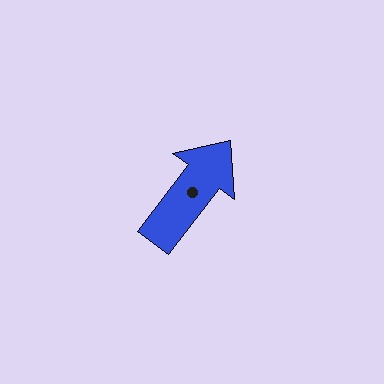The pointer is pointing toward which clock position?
Roughly 1 o'clock.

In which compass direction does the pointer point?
Northeast.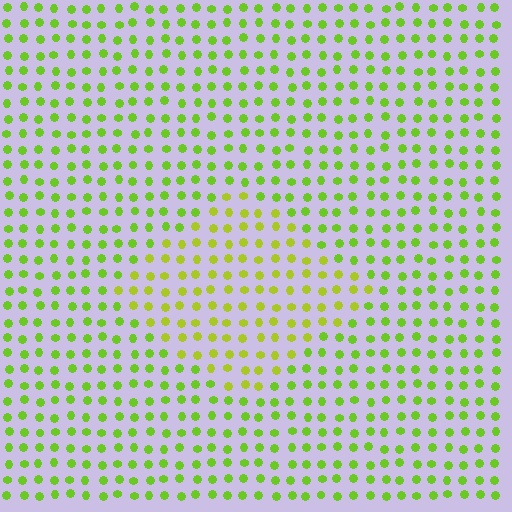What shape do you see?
I see a diamond.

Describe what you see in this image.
The image is filled with small lime elements in a uniform arrangement. A diamond-shaped region is visible where the elements are tinted to a slightly different hue, forming a subtle color boundary.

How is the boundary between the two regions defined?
The boundary is defined purely by a slight shift in hue (about 22 degrees). Spacing, size, and orientation are identical on both sides.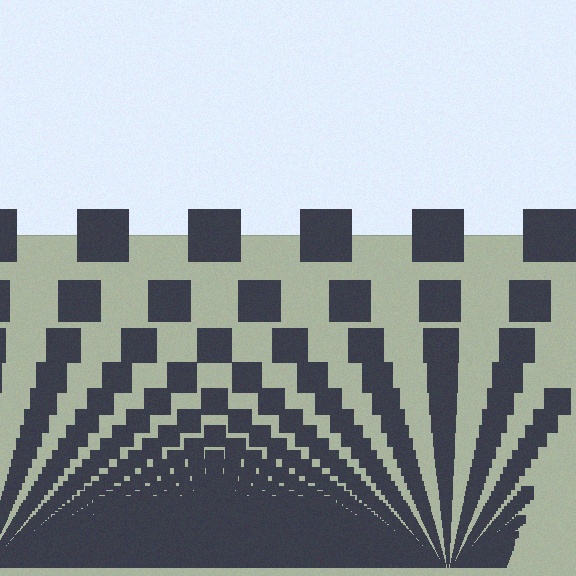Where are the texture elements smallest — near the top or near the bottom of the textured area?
Near the bottom.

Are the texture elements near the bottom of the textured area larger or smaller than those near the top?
Smaller. The gradient is inverted — elements near the bottom are smaller and denser.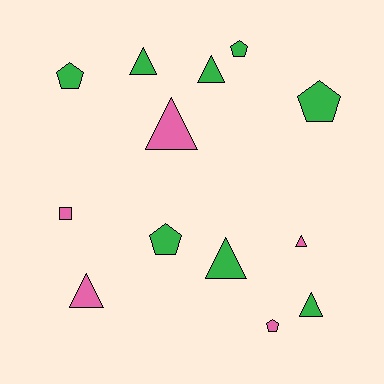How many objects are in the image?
There are 13 objects.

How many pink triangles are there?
There are 3 pink triangles.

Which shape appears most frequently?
Triangle, with 7 objects.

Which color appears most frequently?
Green, with 8 objects.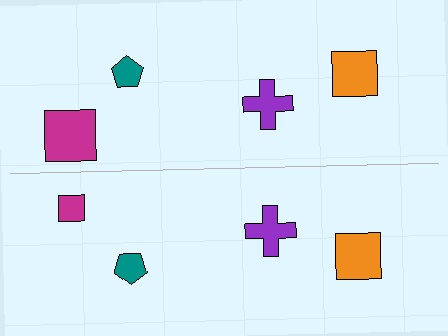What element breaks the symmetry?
The magenta square on the bottom side has a different size than its mirror counterpart.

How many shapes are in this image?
There are 8 shapes in this image.